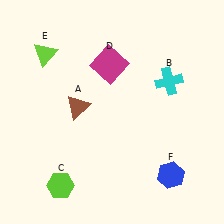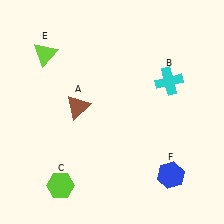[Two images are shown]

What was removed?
The magenta square (D) was removed in Image 2.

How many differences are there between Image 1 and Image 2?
There is 1 difference between the two images.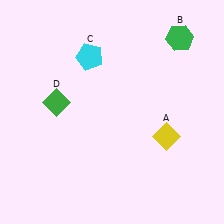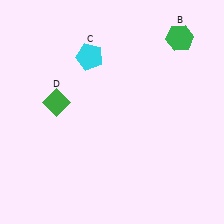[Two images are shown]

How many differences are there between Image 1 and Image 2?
There is 1 difference between the two images.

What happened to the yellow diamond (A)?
The yellow diamond (A) was removed in Image 2. It was in the bottom-right area of Image 1.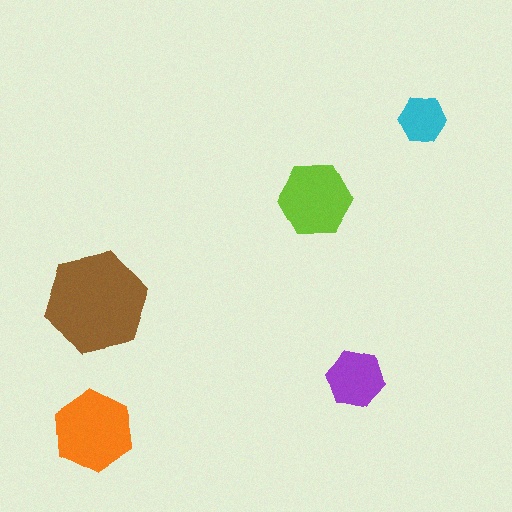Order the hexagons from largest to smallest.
the brown one, the orange one, the lime one, the purple one, the cyan one.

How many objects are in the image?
There are 5 objects in the image.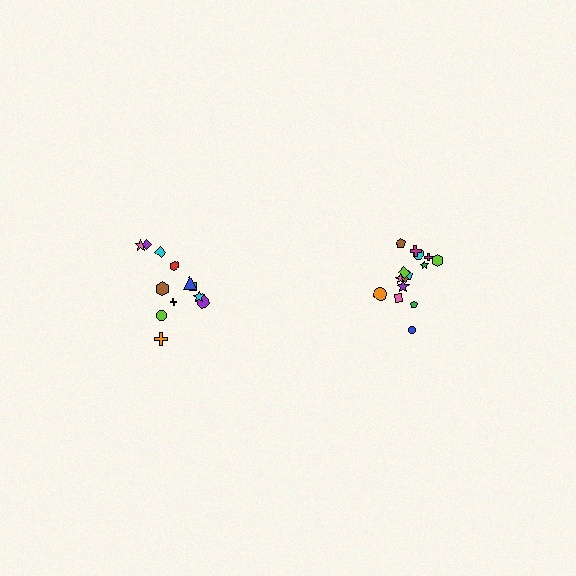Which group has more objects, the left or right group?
The right group.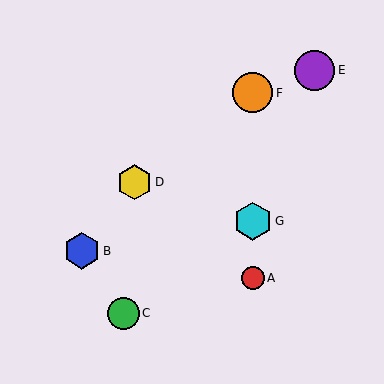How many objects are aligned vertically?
3 objects (A, F, G) are aligned vertically.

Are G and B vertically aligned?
No, G is at x≈253 and B is at x≈82.